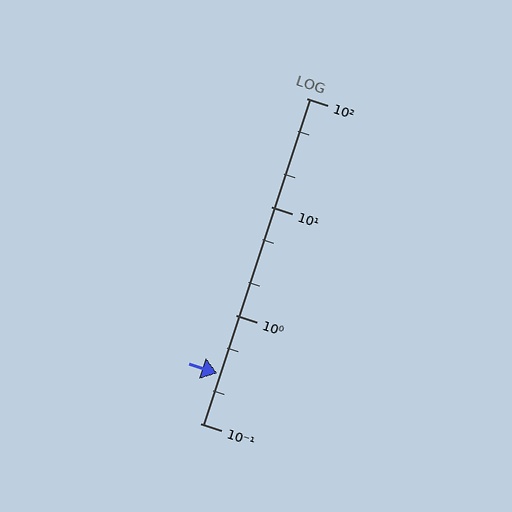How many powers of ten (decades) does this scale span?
The scale spans 3 decades, from 0.1 to 100.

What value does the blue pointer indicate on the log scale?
The pointer indicates approximately 0.29.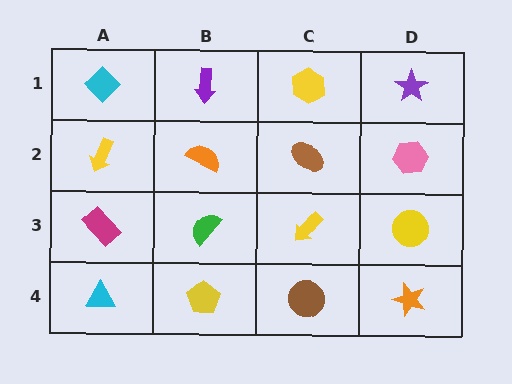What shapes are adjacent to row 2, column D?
A purple star (row 1, column D), a yellow circle (row 3, column D), a brown ellipse (row 2, column C).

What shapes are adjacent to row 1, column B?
An orange semicircle (row 2, column B), a cyan diamond (row 1, column A), a yellow hexagon (row 1, column C).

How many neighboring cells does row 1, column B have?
3.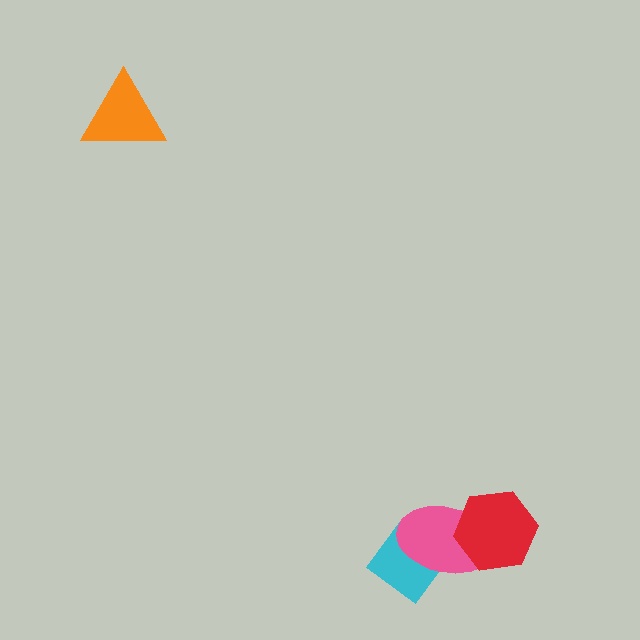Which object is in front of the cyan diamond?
The pink ellipse is in front of the cyan diamond.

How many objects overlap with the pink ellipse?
2 objects overlap with the pink ellipse.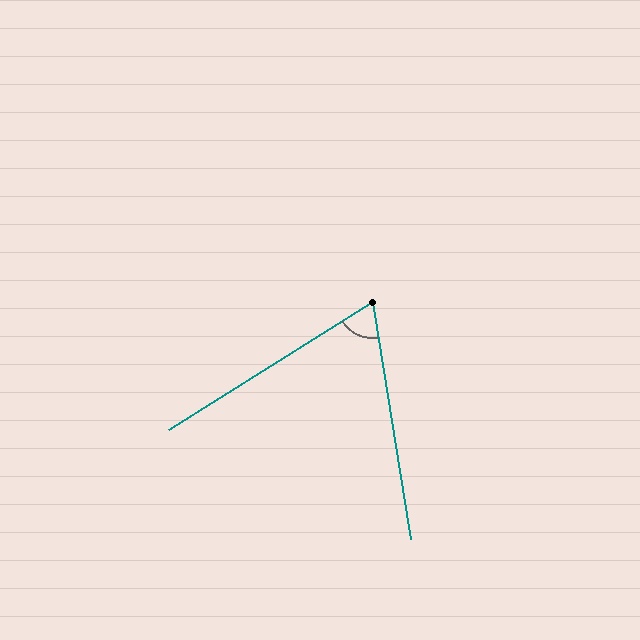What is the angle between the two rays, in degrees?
Approximately 67 degrees.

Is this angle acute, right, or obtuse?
It is acute.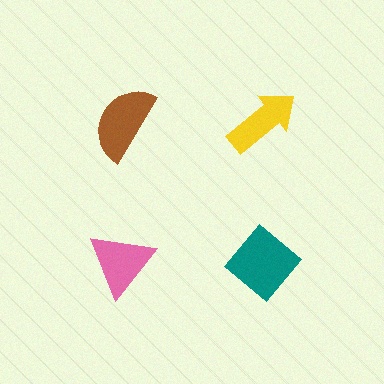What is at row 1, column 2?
A yellow arrow.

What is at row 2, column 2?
A teal diamond.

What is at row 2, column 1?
A pink triangle.